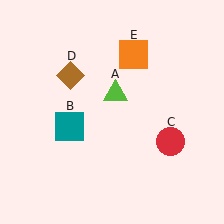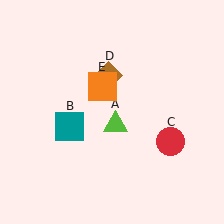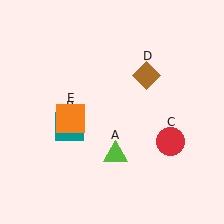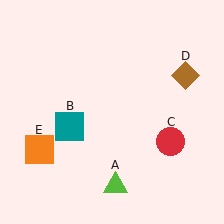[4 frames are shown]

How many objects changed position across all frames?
3 objects changed position: lime triangle (object A), brown diamond (object D), orange square (object E).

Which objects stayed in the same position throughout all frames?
Teal square (object B) and red circle (object C) remained stationary.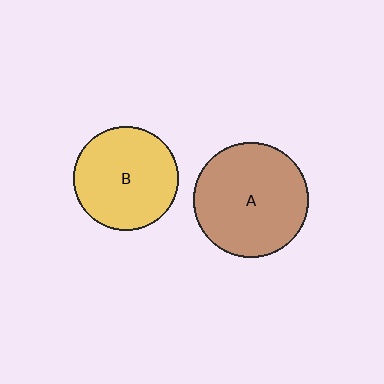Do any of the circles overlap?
No, none of the circles overlap.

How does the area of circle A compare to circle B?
Approximately 1.2 times.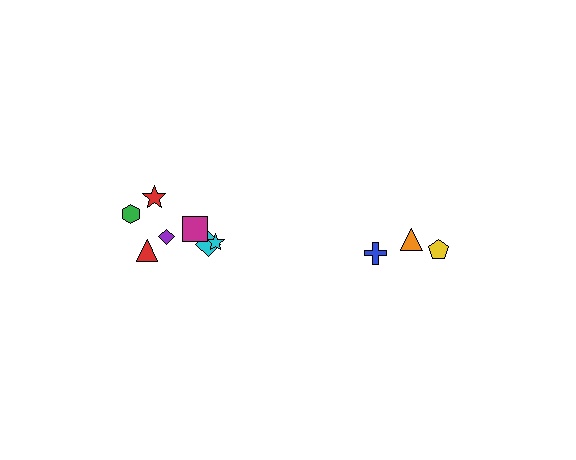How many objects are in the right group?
There are 3 objects.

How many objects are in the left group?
There are 7 objects.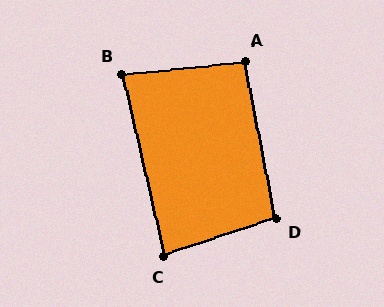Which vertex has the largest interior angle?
D, at approximately 97 degrees.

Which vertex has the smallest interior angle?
B, at approximately 83 degrees.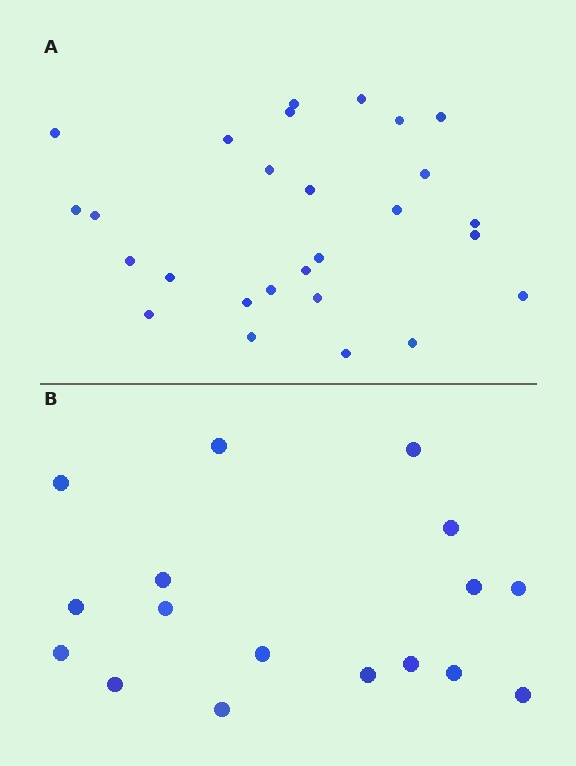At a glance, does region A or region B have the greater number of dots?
Region A (the top region) has more dots.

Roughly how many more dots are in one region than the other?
Region A has roughly 10 or so more dots than region B.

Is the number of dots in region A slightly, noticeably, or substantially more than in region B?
Region A has substantially more. The ratio is roughly 1.6 to 1.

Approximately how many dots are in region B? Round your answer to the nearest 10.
About 20 dots. (The exact count is 17, which rounds to 20.)